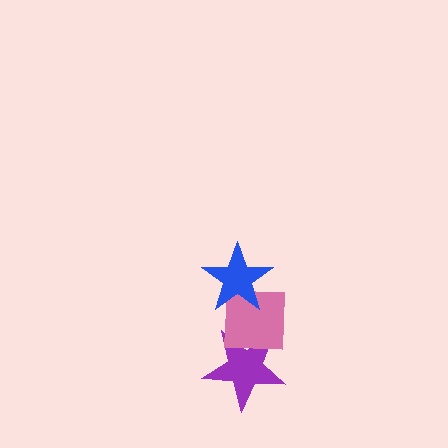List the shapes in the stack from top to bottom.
From top to bottom: the blue star, the pink square, the purple star.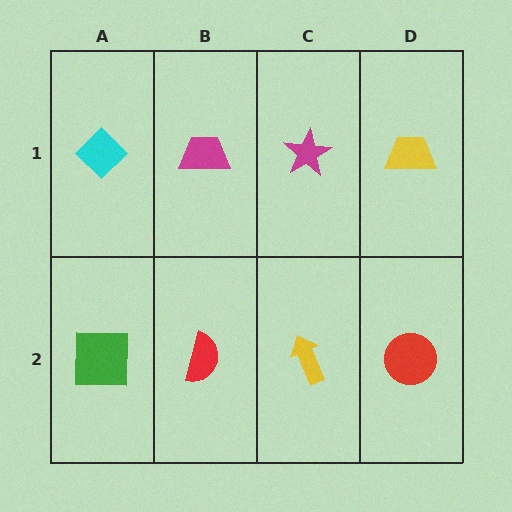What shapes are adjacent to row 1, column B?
A red semicircle (row 2, column B), a cyan diamond (row 1, column A), a magenta star (row 1, column C).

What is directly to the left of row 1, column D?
A magenta star.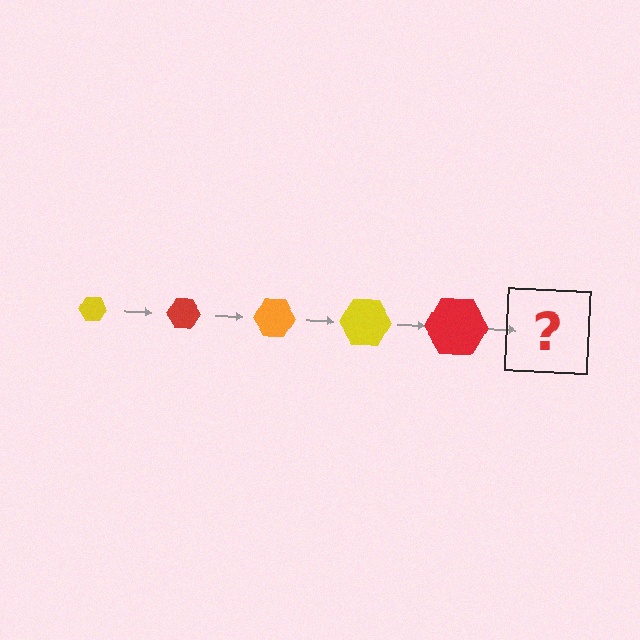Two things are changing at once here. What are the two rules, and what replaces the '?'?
The two rules are that the hexagon grows larger each step and the color cycles through yellow, red, and orange. The '?' should be an orange hexagon, larger than the previous one.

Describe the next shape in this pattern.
It should be an orange hexagon, larger than the previous one.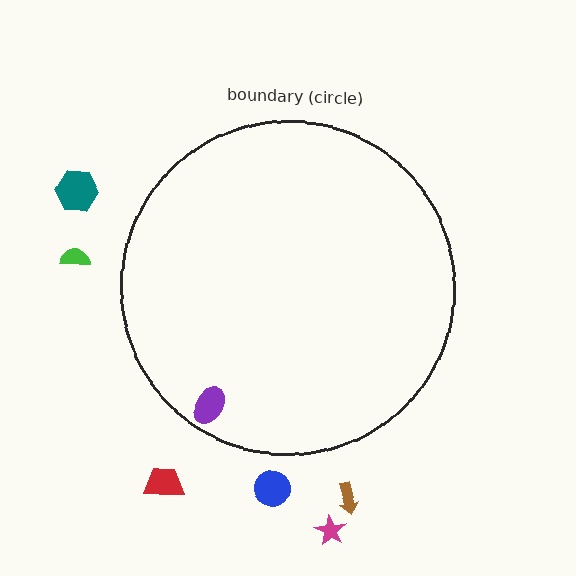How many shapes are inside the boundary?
1 inside, 6 outside.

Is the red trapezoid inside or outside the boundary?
Outside.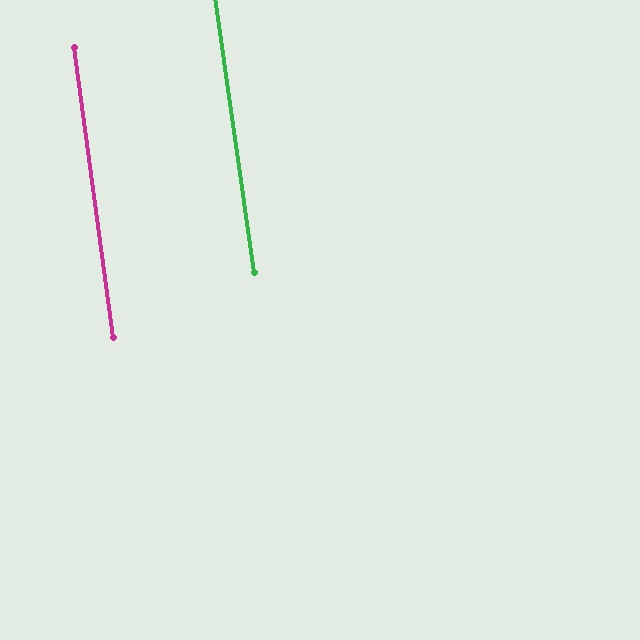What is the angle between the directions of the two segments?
Approximately 0 degrees.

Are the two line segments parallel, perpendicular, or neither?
Parallel — their directions differ by only 0.5°.